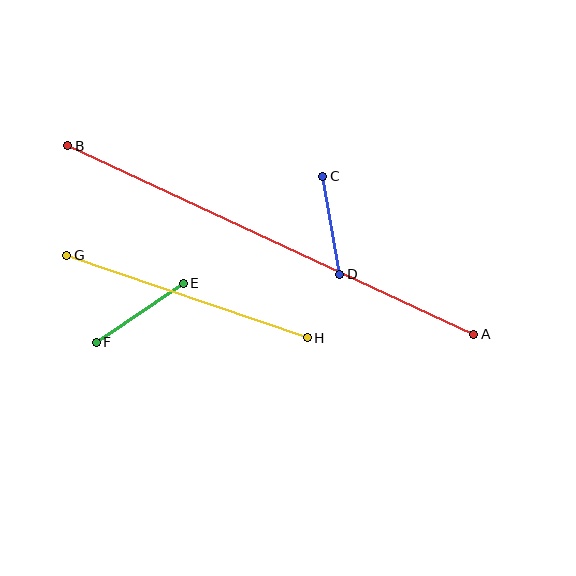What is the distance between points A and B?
The distance is approximately 447 pixels.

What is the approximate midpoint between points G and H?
The midpoint is at approximately (187, 296) pixels.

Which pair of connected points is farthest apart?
Points A and B are farthest apart.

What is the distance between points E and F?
The distance is approximately 105 pixels.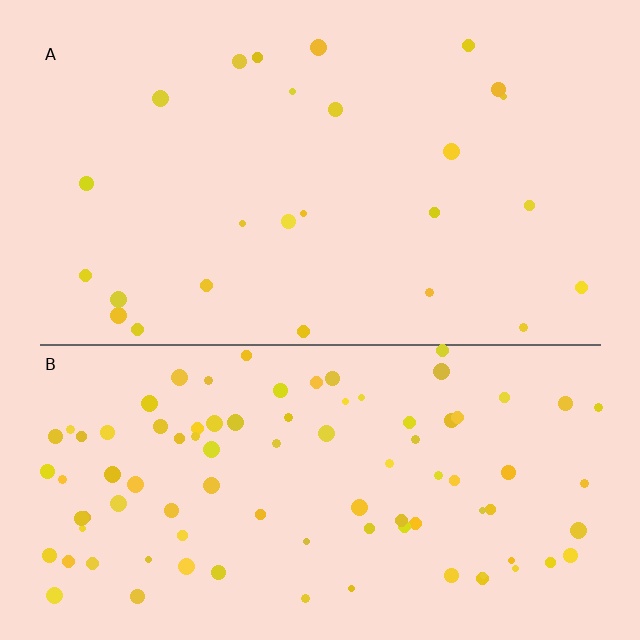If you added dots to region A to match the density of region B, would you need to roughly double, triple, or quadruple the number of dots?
Approximately quadruple.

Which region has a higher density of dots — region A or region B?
B (the bottom).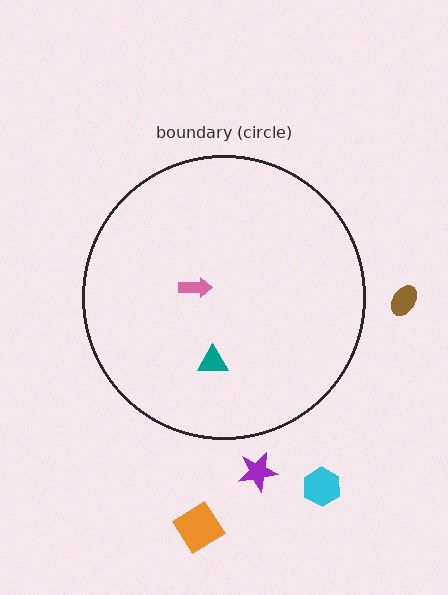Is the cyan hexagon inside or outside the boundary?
Outside.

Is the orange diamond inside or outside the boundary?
Outside.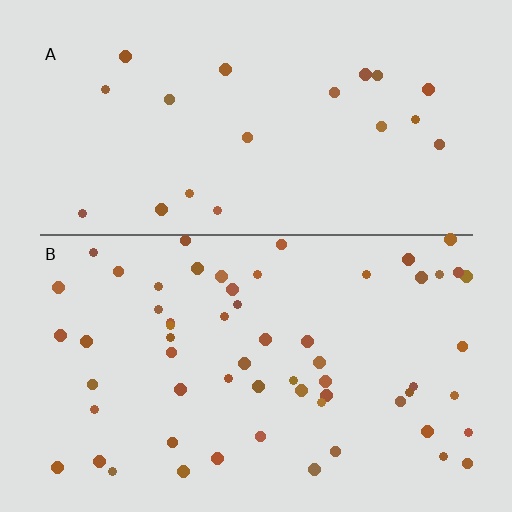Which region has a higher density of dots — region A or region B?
B (the bottom).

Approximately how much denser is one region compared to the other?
Approximately 3.0× — region B over region A.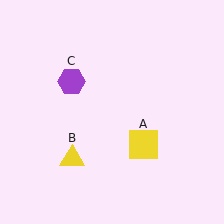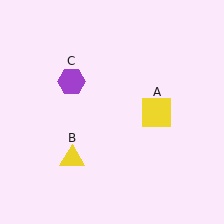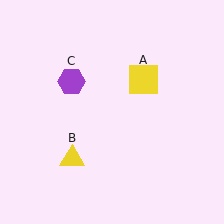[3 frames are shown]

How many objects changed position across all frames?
1 object changed position: yellow square (object A).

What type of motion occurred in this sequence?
The yellow square (object A) rotated counterclockwise around the center of the scene.